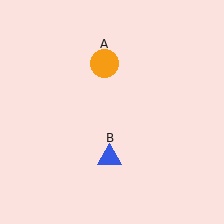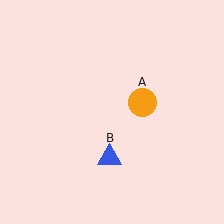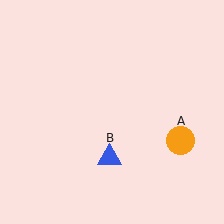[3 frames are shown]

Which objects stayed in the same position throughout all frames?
Blue triangle (object B) remained stationary.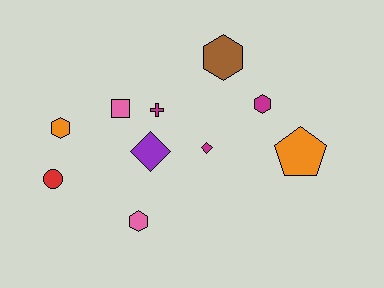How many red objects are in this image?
There is 1 red object.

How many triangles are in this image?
There are no triangles.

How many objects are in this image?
There are 10 objects.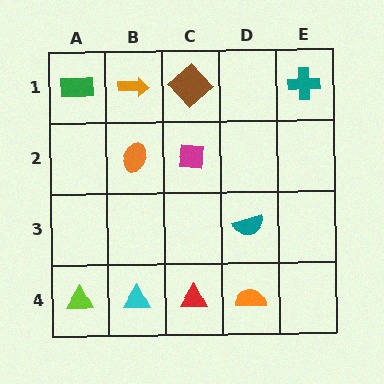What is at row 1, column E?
A teal cross.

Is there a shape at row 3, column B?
No, that cell is empty.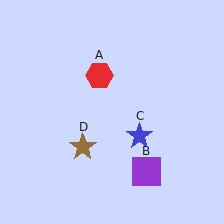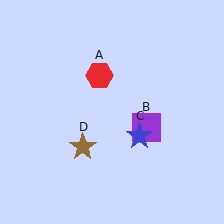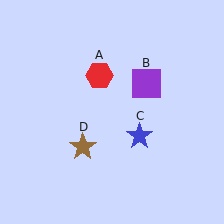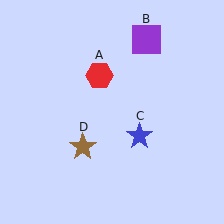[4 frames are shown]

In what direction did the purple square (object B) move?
The purple square (object B) moved up.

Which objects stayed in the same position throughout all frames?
Red hexagon (object A) and blue star (object C) and brown star (object D) remained stationary.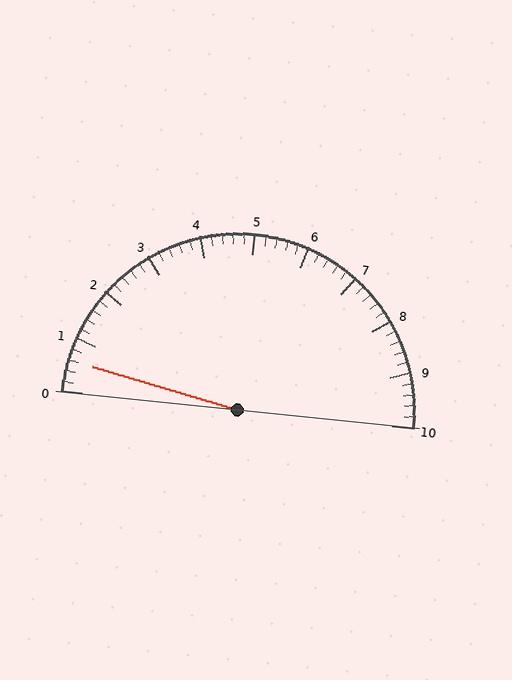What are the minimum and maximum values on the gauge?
The gauge ranges from 0 to 10.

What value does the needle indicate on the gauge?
The needle indicates approximately 0.6.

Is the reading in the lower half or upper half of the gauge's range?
The reading is in the lower half of the range (0 to 10).